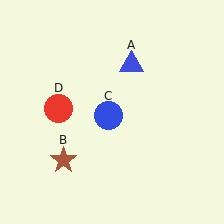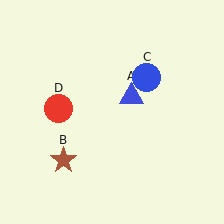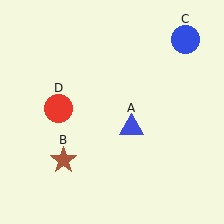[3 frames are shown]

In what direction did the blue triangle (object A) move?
The blue triangle (object A) moved down.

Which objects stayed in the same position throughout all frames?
Brown star (object B) and red circle (object D) remained stationary.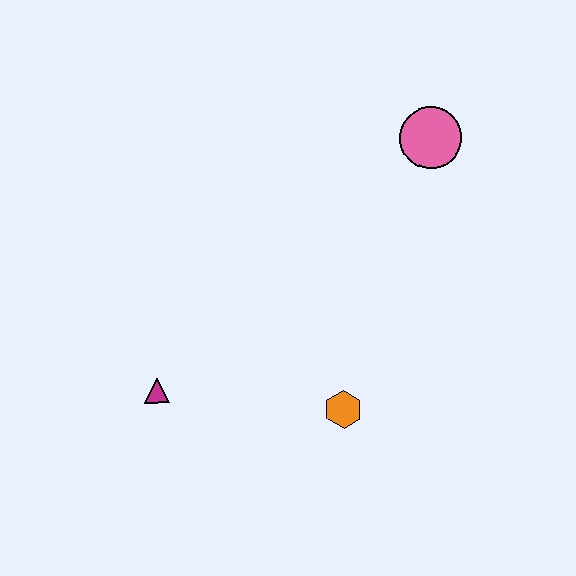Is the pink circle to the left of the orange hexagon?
No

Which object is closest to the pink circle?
The orange hexagon is closest to the pink circle.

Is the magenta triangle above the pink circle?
No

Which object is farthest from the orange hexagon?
The pink circle is farthest from the orange hexagon.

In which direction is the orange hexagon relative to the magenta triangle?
The orange hexagon is to the right of the magenta triangle.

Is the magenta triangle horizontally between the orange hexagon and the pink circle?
No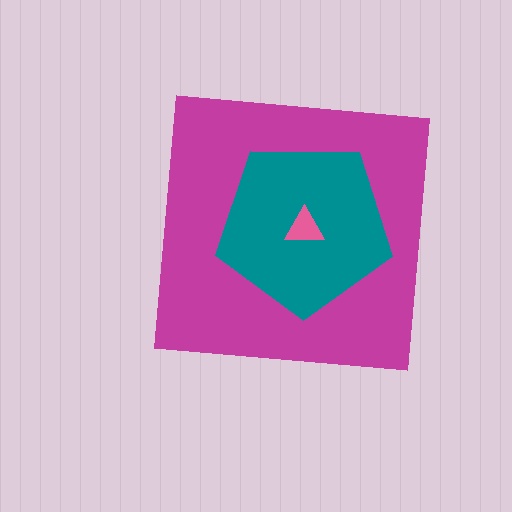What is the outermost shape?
The magenta square.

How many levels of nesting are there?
3.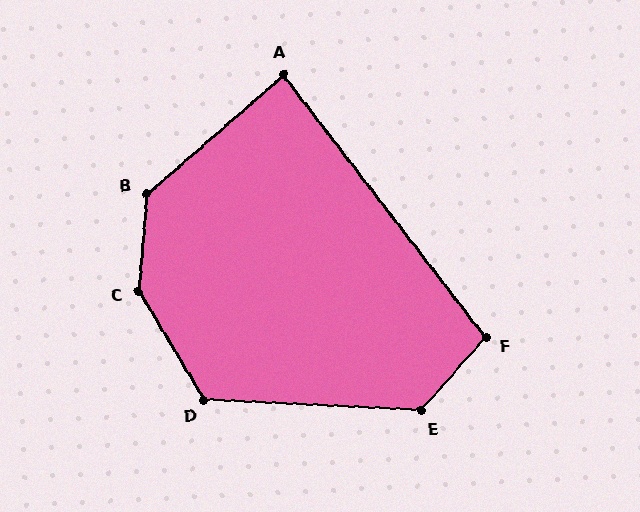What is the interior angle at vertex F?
Approximately 101 degrees (obtuse).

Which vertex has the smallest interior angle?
A, at approximately 87 degrees.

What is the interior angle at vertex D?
Approximately 124 degrees (obtuse).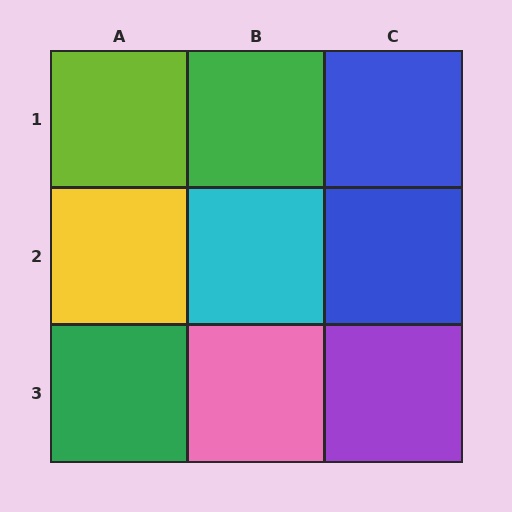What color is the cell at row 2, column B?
Cyan.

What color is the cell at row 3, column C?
Purple.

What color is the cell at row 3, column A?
Green.